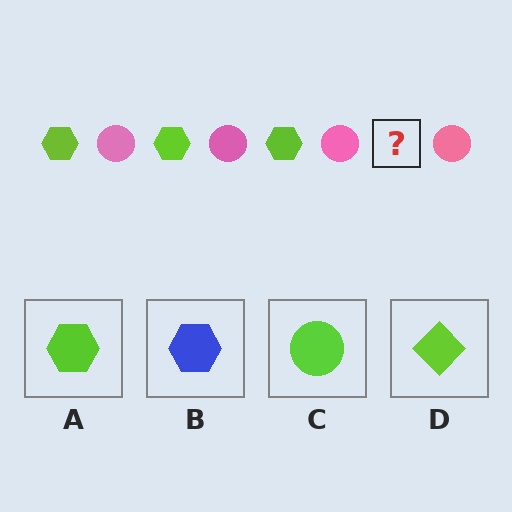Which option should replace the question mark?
Option A.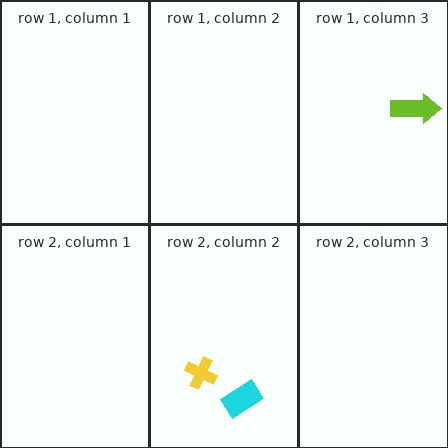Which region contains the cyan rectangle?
The row 2, column 2 region.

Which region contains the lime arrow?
The row 1, column 3 region.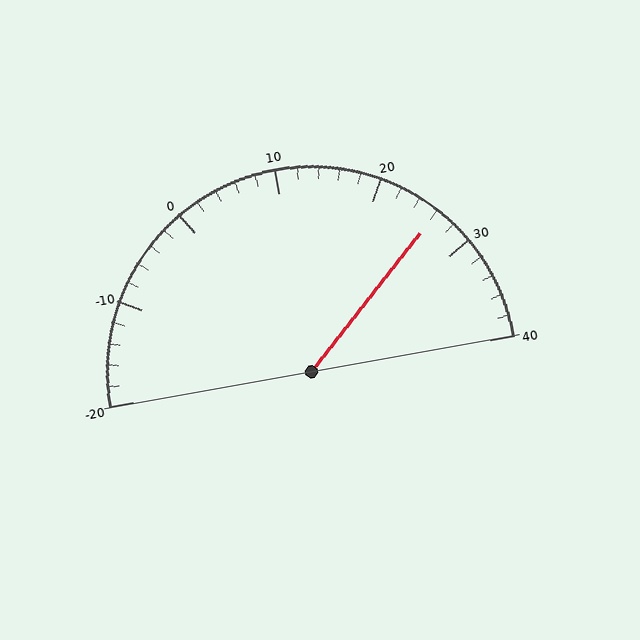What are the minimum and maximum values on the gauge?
The gauge ranges from -20 to 40.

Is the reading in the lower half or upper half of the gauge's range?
The reading is in the upper half of the range (-20 to 40).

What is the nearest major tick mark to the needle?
The nearest major tick mark is 30.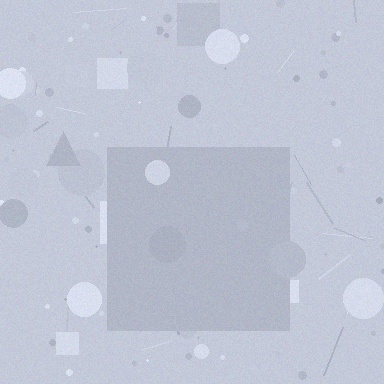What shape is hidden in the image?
A square is hidden in the image.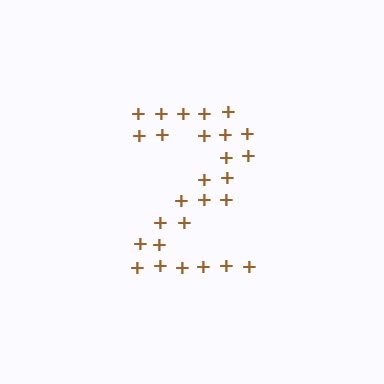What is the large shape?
The large shape is the digit 2.